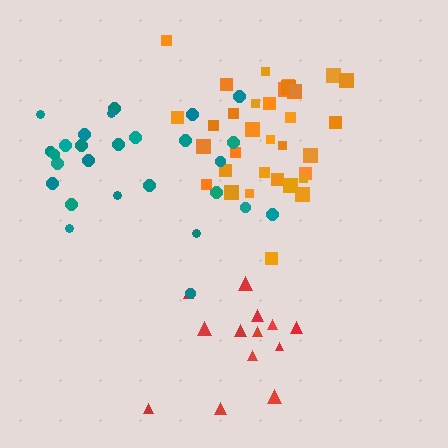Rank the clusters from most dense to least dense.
orange, red, teal.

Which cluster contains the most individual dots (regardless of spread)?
Orange (34).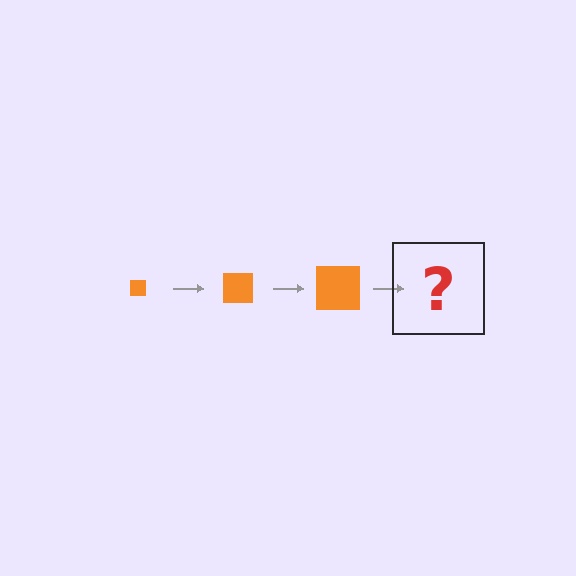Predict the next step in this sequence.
The next step is an orange square, larger than the previous one.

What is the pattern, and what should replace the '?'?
The pattern is that the square gets progressively larger each step. The '?' should be an orange square, larger than the previous one.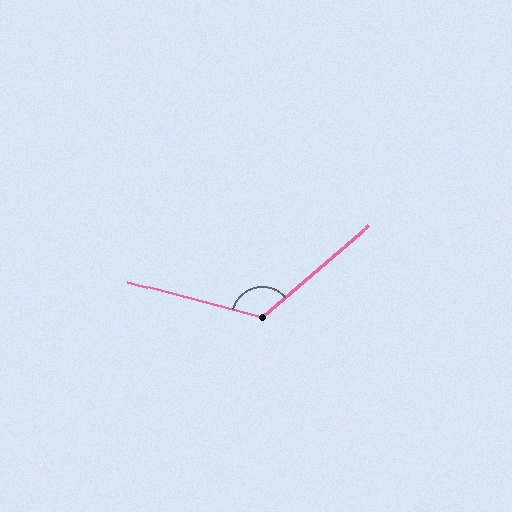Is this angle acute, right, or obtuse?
It is obtuse.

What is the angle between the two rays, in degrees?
Approximately 125 degrees.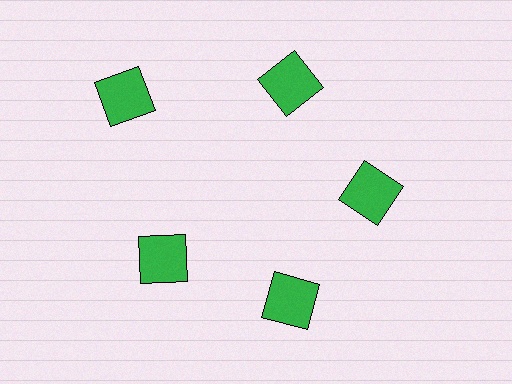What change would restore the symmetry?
The symmetry would be restored by moving it inward, back onto the ring so that all 5 squares sit at equal angles and equal distance from the center.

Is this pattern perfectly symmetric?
No. The 5 green squares are arranged in a ring, but one element near the 10 o'clock position is pushed outward from the center, breaking the 5-fold rotational symmetry.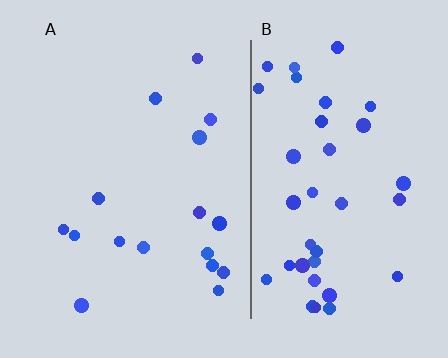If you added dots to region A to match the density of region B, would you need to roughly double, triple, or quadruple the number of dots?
Approximately double.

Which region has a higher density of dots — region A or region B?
B (the right).